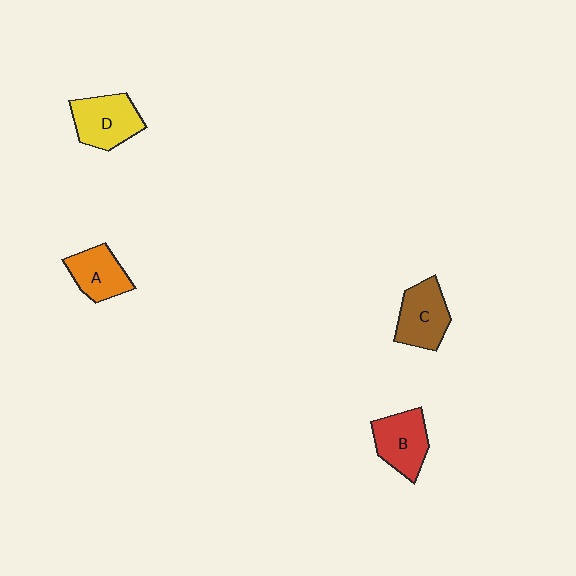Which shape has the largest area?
Shape D (yellow).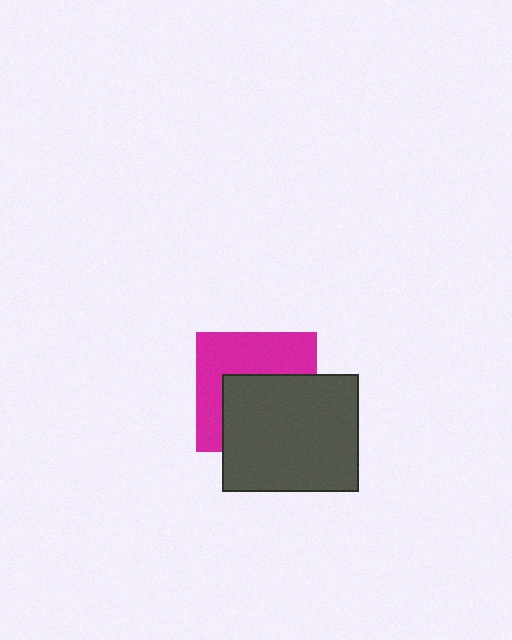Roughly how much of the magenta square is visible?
About half of it is visible (roughly 49%).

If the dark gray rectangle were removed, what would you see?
You would see the complete magenta square.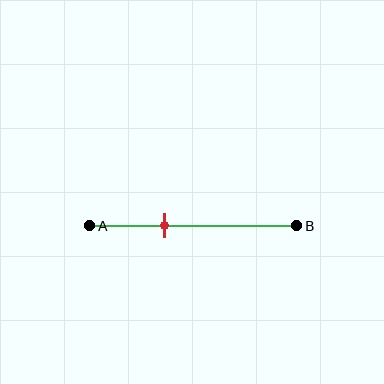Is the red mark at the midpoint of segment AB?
No, the mark is at about 35% from A, not at the 50% midpoint.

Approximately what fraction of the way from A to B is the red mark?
The red mark is approximately 35% of the way from A to B.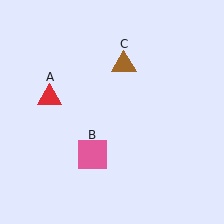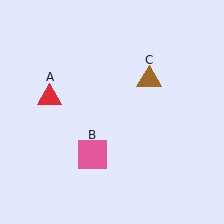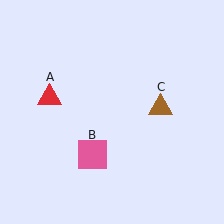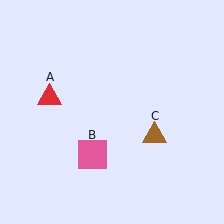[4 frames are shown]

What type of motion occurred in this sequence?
The brown triangle (object C) rotated clockwise around the center of the scene.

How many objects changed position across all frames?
1 object changed position: brown triangle (object C).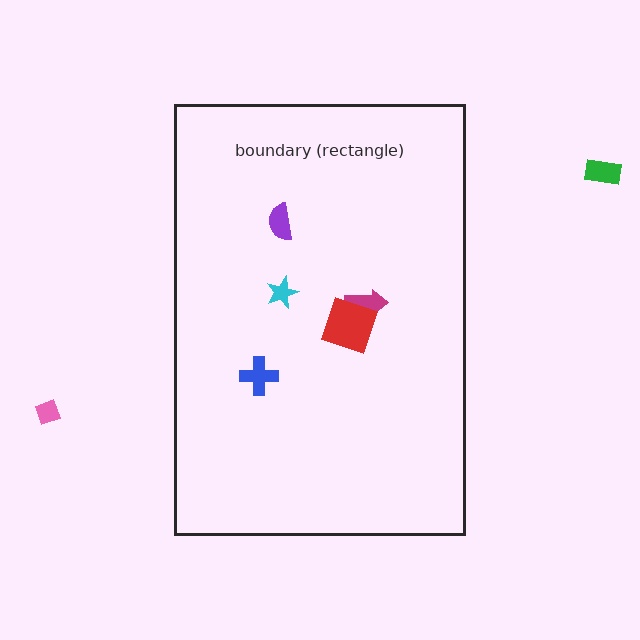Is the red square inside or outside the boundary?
Inside.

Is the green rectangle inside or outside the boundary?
Outside.